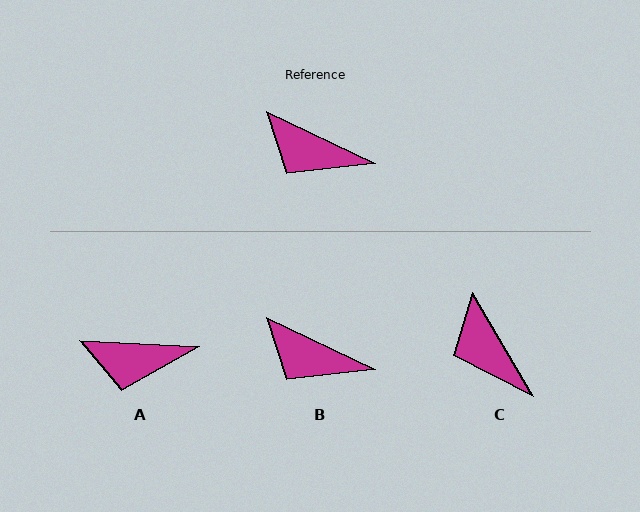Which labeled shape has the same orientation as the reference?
B.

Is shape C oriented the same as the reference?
No, it is off by about 34 degrees.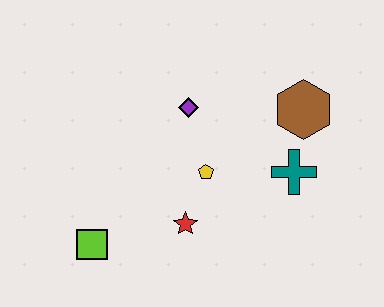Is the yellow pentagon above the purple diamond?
No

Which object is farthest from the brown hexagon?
The lime square is farthest from the brown hexagon.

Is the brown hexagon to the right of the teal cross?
Yes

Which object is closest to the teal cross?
The brown hexagon is closest to the teal cross.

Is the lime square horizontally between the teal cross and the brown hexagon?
No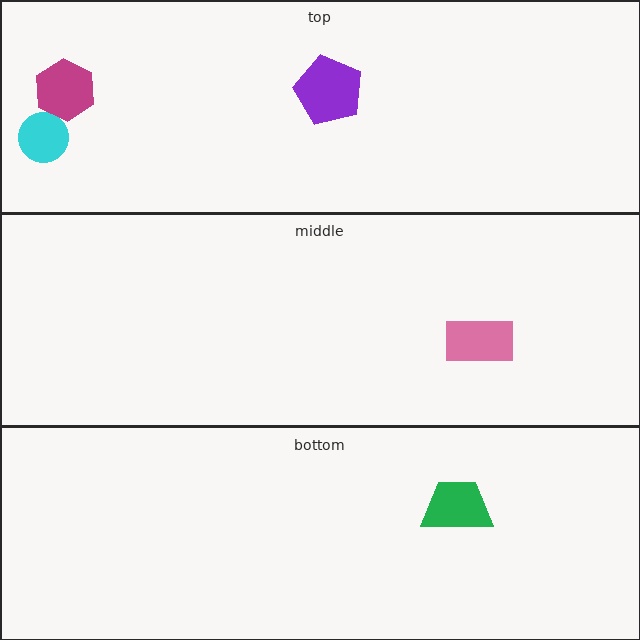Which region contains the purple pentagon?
The top region.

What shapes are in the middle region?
The pink rectangle.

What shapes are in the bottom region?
The green trapezoid.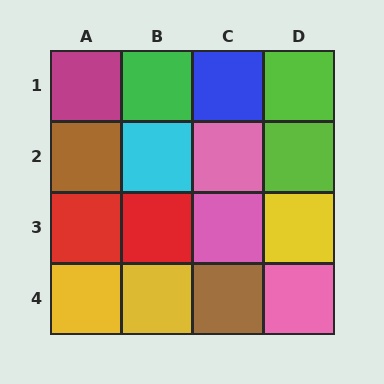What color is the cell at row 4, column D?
Pink.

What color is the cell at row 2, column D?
Lime.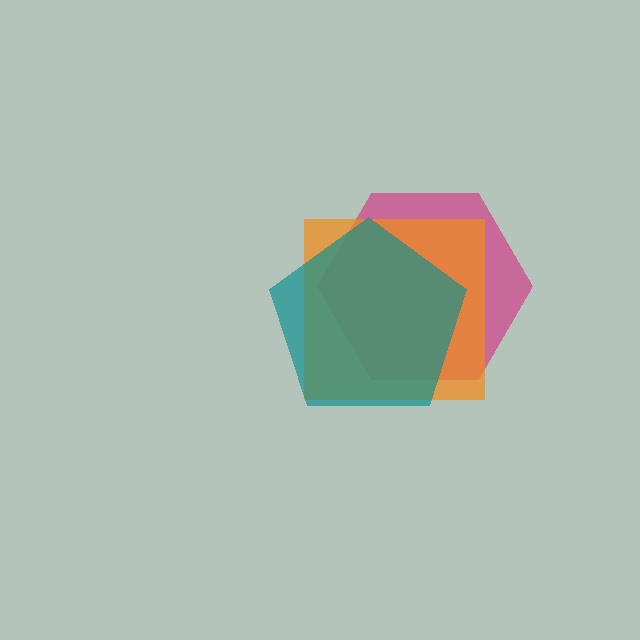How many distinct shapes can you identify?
There are 3 distinct shapes: a magenta hexagon, an orange square, a teal pentagon.